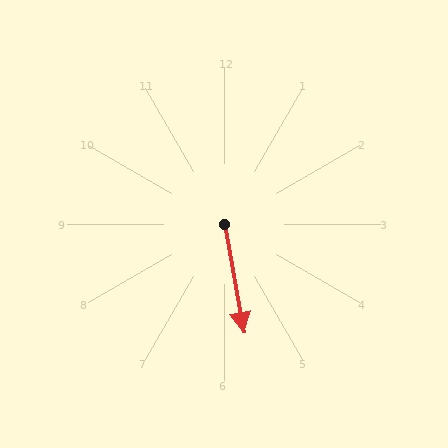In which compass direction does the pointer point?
South.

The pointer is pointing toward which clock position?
Roughly 6 o'clock.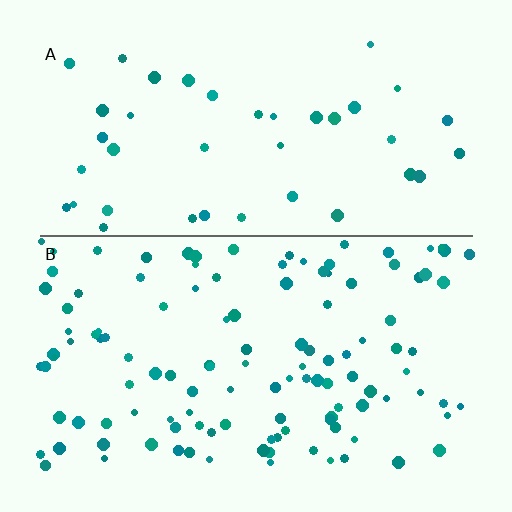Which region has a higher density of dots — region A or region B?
B (the bottom).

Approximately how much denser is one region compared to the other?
Approximately 2.9× — region B over region A.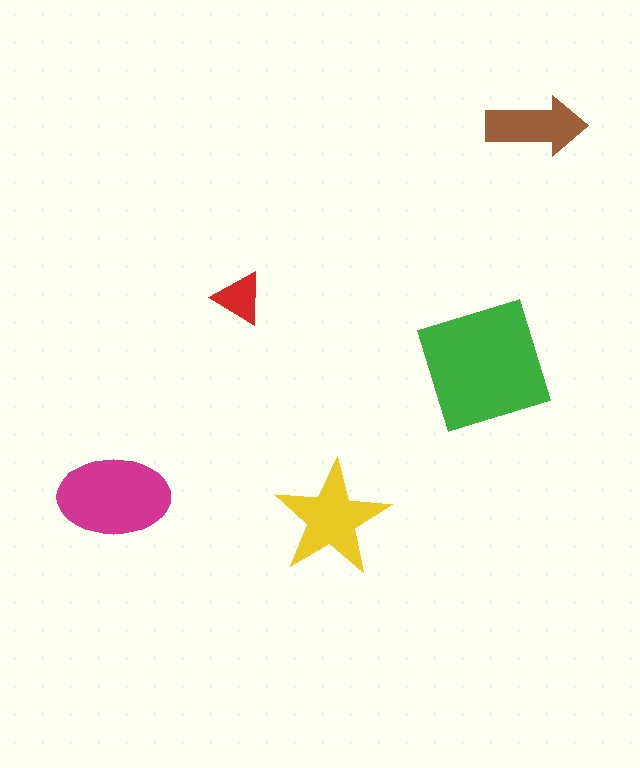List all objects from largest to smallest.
The green square, the magenta ellipse, the yellow star, the brown arrow, the red triangle.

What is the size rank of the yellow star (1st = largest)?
3rd.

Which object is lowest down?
The yellow star is bottommost.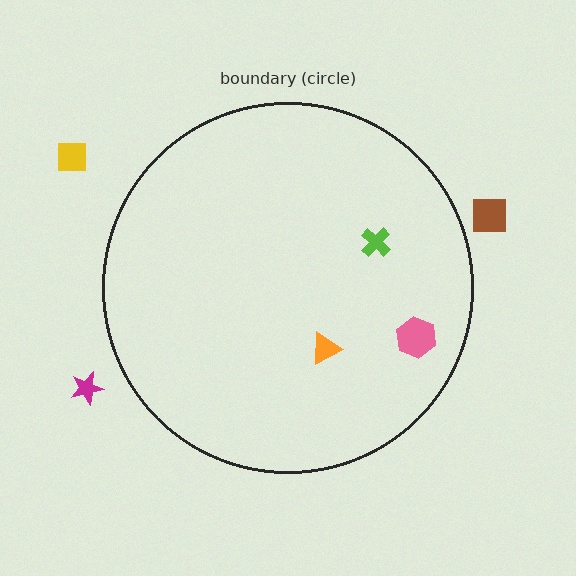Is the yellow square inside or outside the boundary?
Outside.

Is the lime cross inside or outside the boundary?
Inside.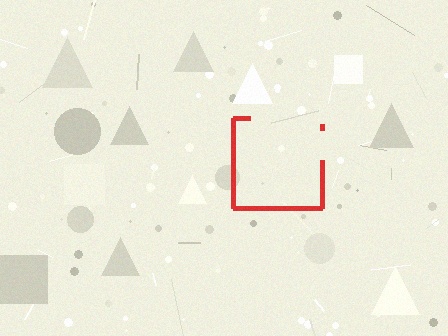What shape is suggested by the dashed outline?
The dashed outline suggests a square.